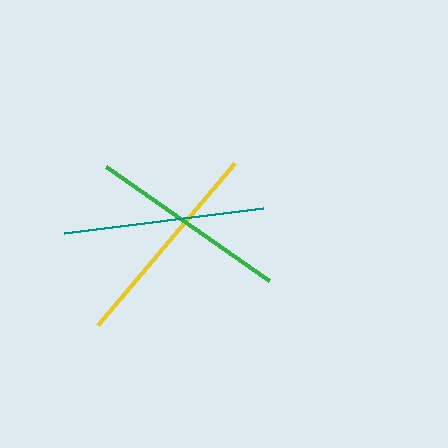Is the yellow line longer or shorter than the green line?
The yellow line is longer than the green line.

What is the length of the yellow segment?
The yellow segment is approximately 211 pixels long.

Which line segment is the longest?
The yellow line is the longest at approximately 211 pixels.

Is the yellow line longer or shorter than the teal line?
The yellow line is longer than the teal line.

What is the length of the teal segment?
The teal segment is approximately 201 pixels long.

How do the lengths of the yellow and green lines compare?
The yellow and green lines are approximately the same length.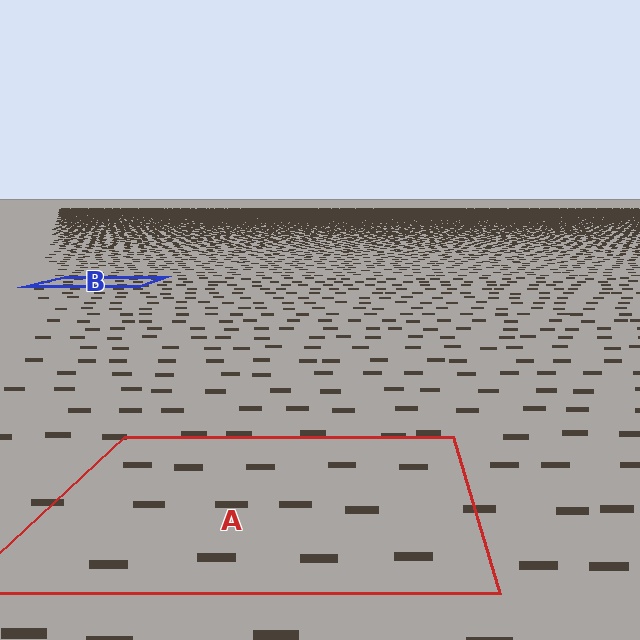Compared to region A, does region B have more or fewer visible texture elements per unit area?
Region B has more texture elements per unit area — they are packed more densely because it is farther away.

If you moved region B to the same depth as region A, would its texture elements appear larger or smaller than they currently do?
They would appear larger. At a closer depth, the same texture elements are projected at a bigger on-screen size.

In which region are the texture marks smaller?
The texture marks are smaller in region B, because it is farther away.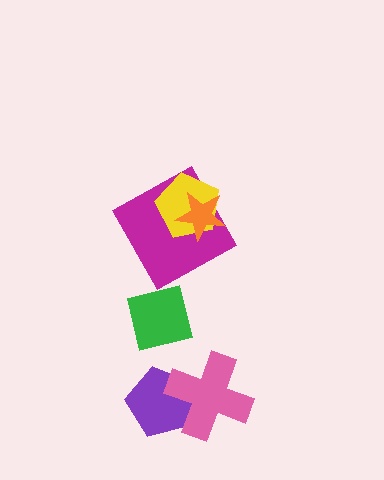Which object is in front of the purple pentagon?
The pink cross is in front of the purple pentagon.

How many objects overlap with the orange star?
2 objects overlap with the orange star.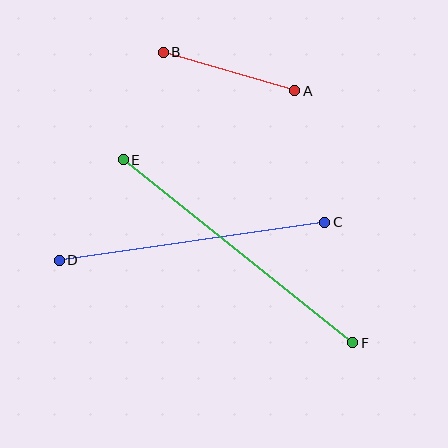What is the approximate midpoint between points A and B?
The midpoint is at approximately (229, 72) pixels.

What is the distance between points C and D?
The distance is approximately 269 pixels.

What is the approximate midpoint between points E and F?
The midpoint is at approximately (238, 251) pixels.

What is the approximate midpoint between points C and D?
The midpoint is at approximately (192, 241) pixels.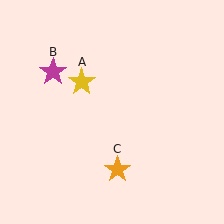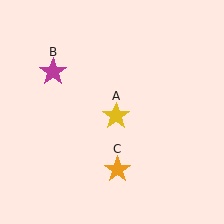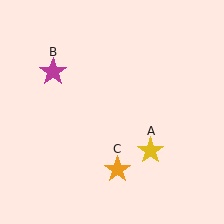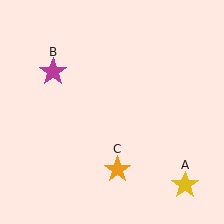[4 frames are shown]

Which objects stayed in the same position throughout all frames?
Magenta star (object B) and orange star (object C) remained stationary.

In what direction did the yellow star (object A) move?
The yellow star (object A) moved down and to the right.